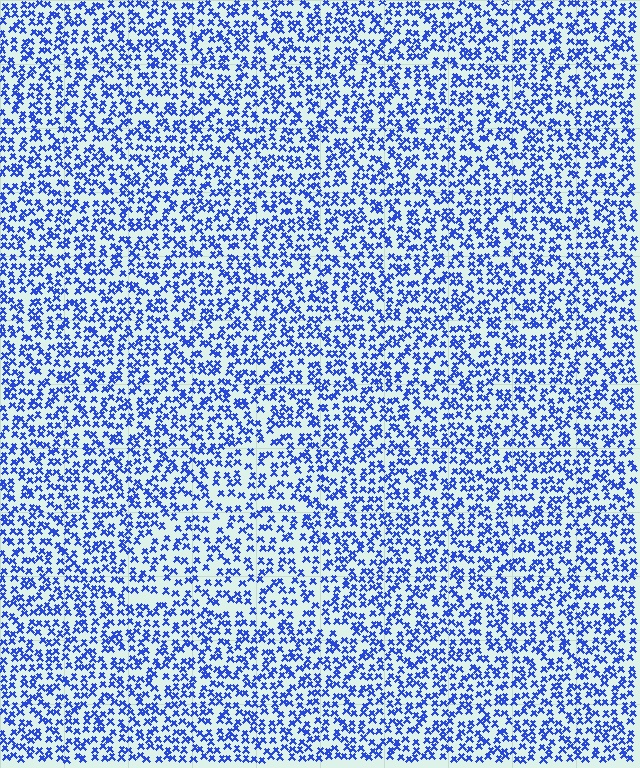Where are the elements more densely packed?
The elements are more densely packed outside the triangle boundary.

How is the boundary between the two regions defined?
The boundary is defined by a change in element density (approximately 1.4x ratio). All elements are the same color, size, and shape.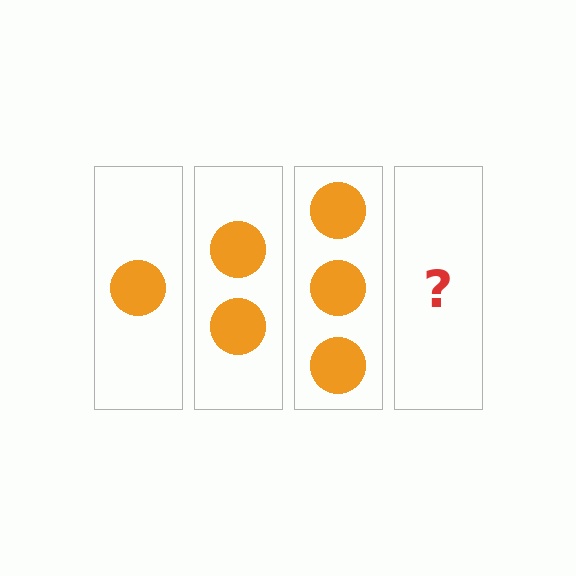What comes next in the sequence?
The next element should be 4 circles.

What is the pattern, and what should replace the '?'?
The pattern is that each step adds one more circle. The '?' should be 4 circles.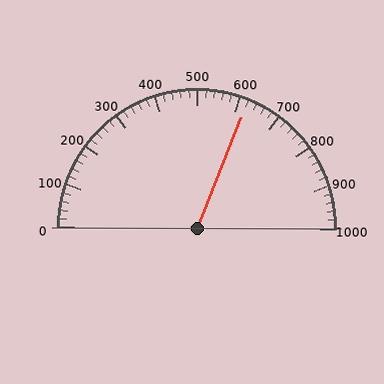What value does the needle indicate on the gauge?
The needle indicates approximately 620.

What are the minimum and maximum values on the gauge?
The gauge ranges from 0 to 1000.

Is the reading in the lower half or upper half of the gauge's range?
The reading is in the upper half of the range (0 to 1000).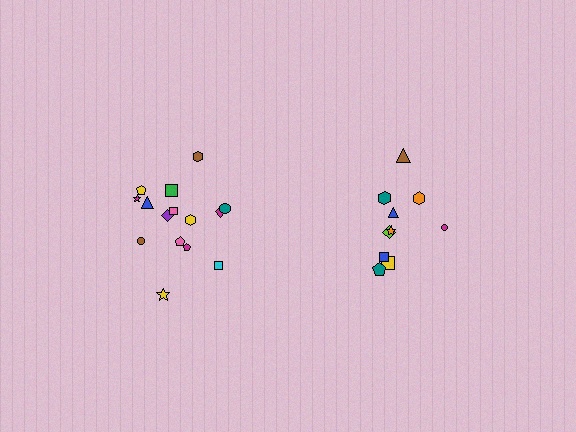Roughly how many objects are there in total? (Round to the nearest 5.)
Roughly 25 objects in total.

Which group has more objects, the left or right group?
The left group.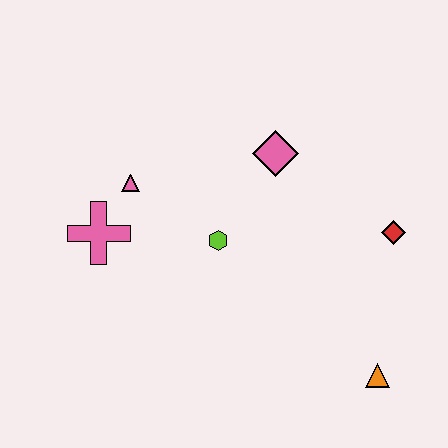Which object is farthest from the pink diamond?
The orange triangle is farthest from the pink diamond.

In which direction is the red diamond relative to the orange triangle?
The red diamond is above the orange triangle.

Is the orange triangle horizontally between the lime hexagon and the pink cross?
No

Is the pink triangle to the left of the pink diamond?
Yes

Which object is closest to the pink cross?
The pink triangle is closest to the pink cross.